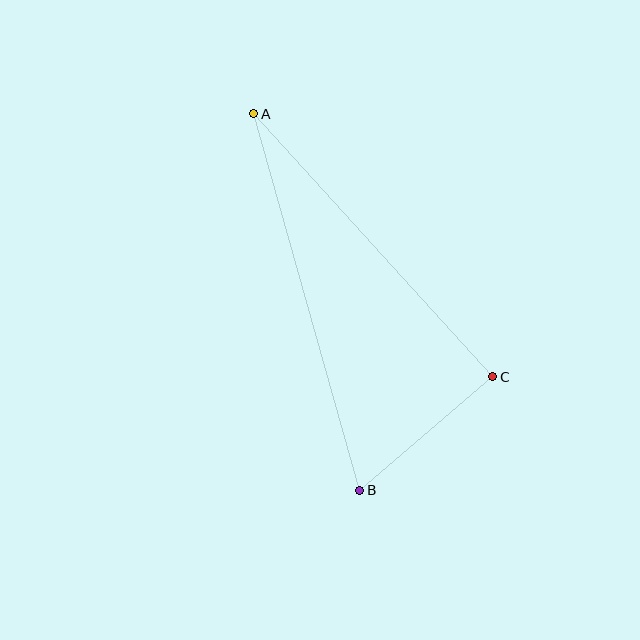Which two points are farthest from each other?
Points A and B are farthest from each other.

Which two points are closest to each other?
Points B and C are closest to each other.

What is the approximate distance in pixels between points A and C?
The distance between A and C is approximately 355 pixels.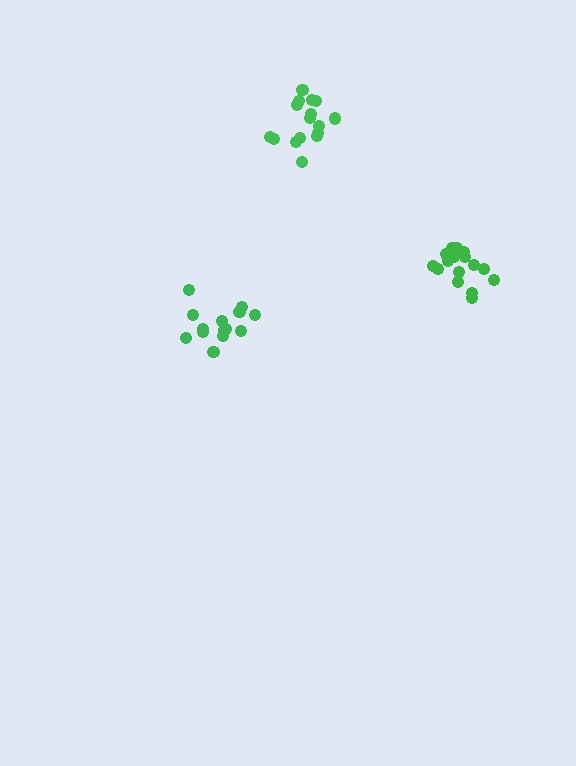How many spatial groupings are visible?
There are 3 spatial groupings.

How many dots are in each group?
Group 1: 14 dots, Group 2: 17 dots, Group 3: 16 dots (47 total).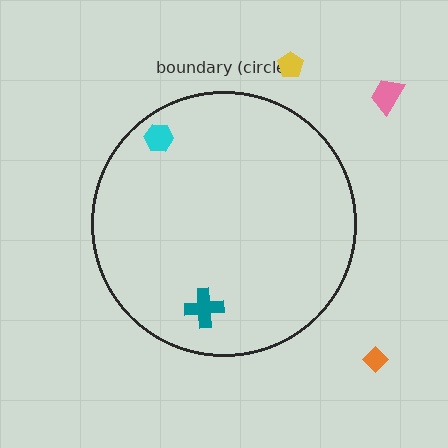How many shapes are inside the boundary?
2 inside, 3 outside.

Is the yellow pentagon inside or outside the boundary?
Outside.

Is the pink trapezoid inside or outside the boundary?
Outside.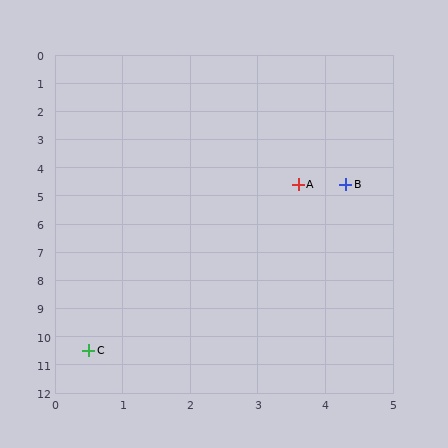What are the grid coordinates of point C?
Point C is at approximately (0.5, 10.5).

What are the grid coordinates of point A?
Point A is at approximately (3.6, 4.6).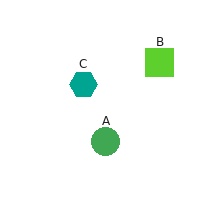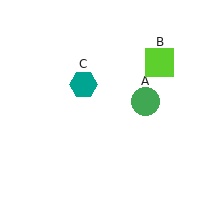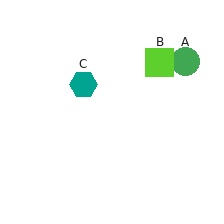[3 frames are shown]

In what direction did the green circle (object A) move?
The green circle (object A) moved up and to the right.